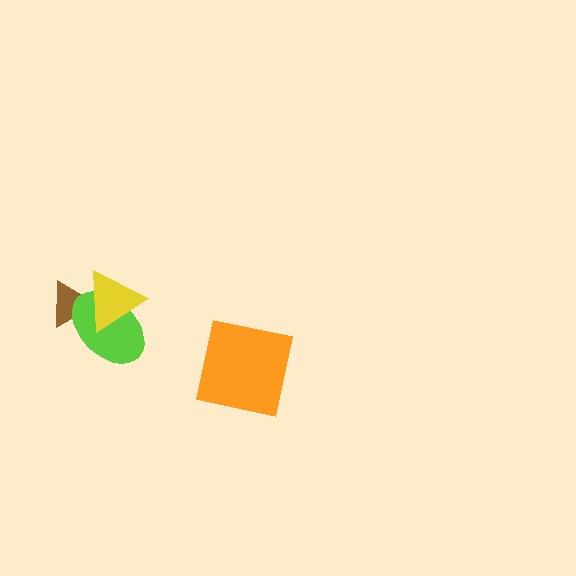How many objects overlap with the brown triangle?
2 objects overlap with the brown triangle.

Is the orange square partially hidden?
No, no other shape covers it.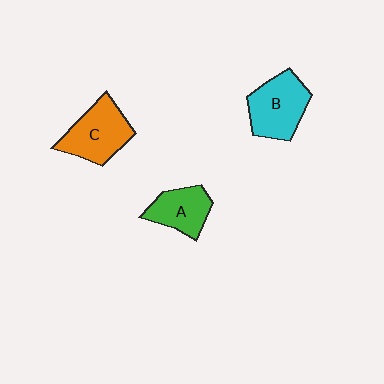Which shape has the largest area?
Shape B (cyan).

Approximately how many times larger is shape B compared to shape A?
Approximately 1.4 times.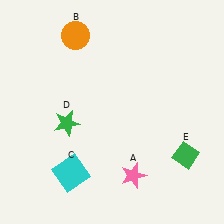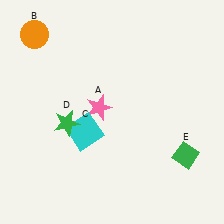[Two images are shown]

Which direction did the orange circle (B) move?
The orange circle (B) moved left.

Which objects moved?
The objects that moved are: the pink star (A), the orange circle (B), the cyan square (C).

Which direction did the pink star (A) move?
The pink star (A) moved up.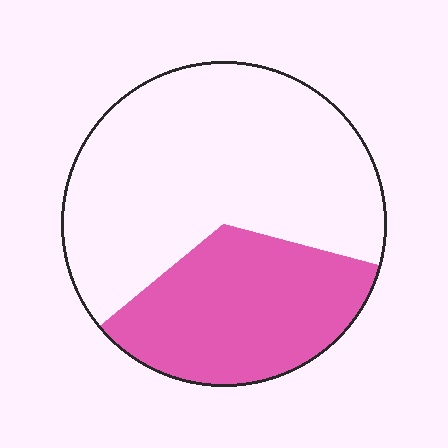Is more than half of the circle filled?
No.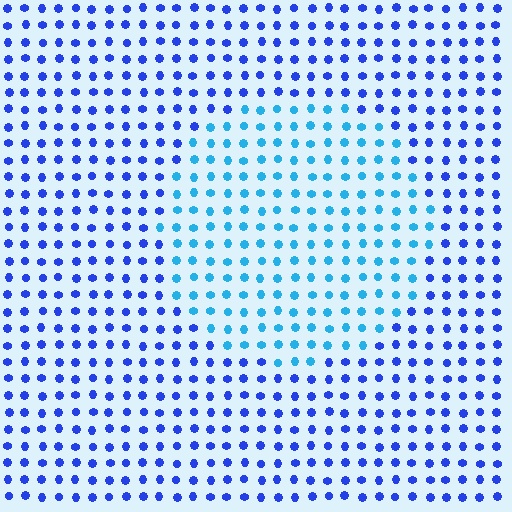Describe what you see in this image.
The image is filled with small blue elements in a uniform arrangement. A circle-shaped region is visible where the elements are tinted to a slightly different hue, forming a subtle color boundary.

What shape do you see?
I see a circle.